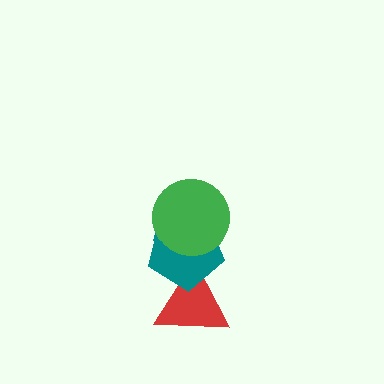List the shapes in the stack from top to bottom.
From top to bottom: the green circle, the teal pentagon, the red triangle.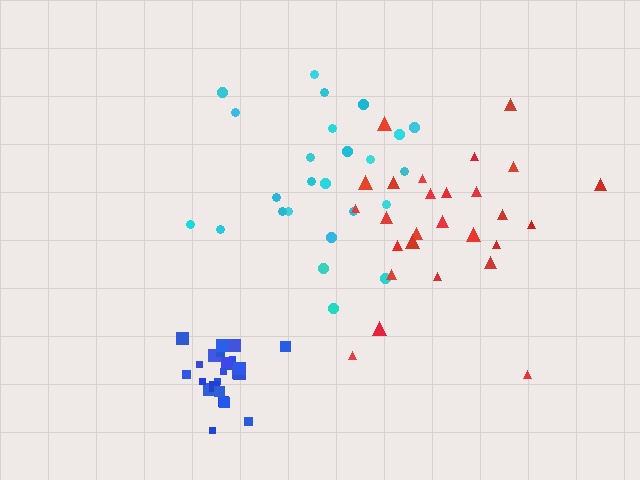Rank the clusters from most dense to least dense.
blue, cyan, red.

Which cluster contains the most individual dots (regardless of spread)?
Red (27).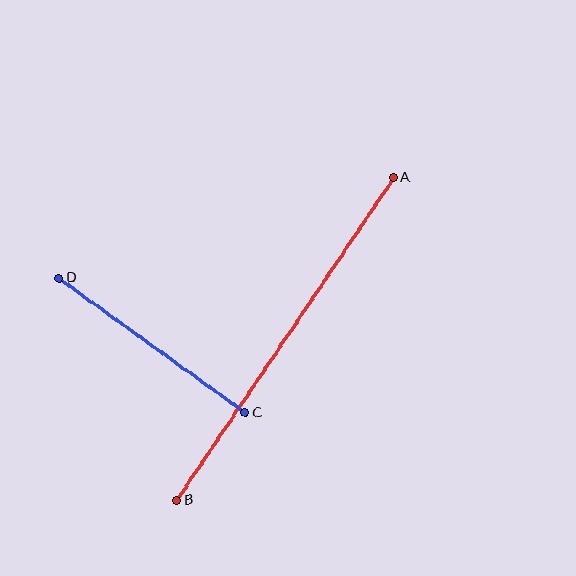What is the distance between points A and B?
The distance is approximately 389 pixels.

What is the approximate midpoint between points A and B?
The midpoint is at approximately (285, 339) pixels.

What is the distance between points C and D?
The distance is approximately 230 pixels.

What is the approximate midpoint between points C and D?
The midpoint is at approximately (152, 345) pixels.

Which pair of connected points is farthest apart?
Points A and B are farthest apart.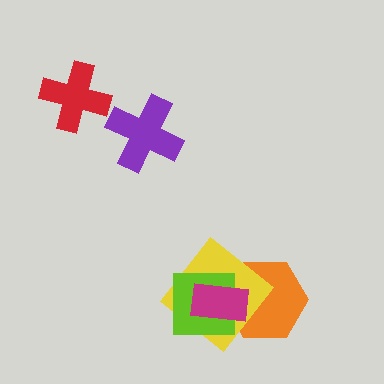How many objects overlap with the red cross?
0 objects overlap with the red cross.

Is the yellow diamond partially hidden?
Yes, it is partially covered by another shape.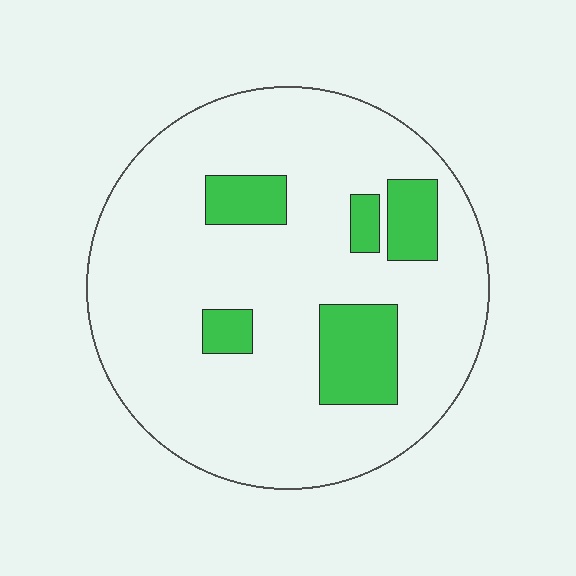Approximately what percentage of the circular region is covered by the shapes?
Approximately 15%.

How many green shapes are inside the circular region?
5.